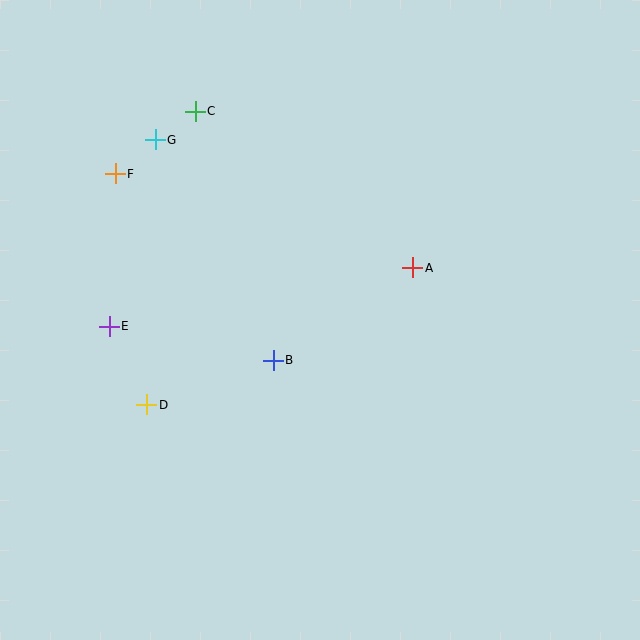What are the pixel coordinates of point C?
Point C is at (195, 111).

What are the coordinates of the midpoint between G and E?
The midpoint between G and E is at (132, 233).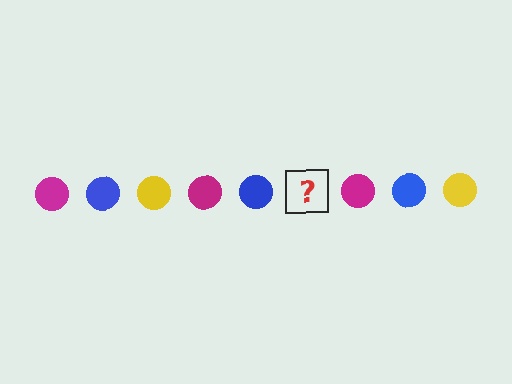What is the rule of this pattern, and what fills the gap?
The rule is that the pattern cycles through magenta, blue, yellow circles. The gap should be filled with a yellow circle.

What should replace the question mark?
The question mark should be replaced with a yellow circle.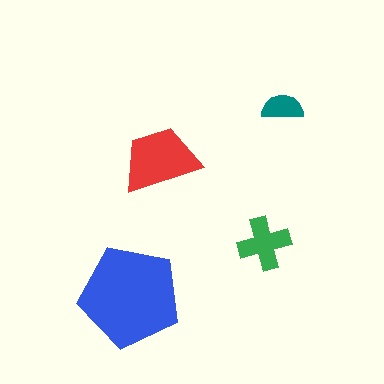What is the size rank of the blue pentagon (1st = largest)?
1st.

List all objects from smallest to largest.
The teal semicircle, the green cross, the red trapezoid, the blue pentagon.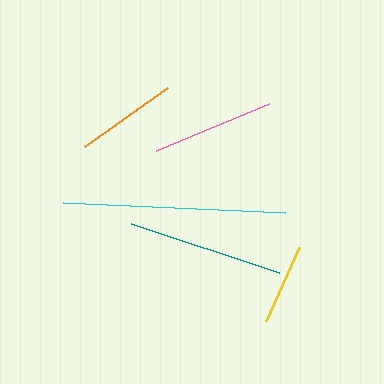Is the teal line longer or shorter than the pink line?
The teal line is longer than the pink line.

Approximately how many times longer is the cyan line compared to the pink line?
The cyan line is approximately 1.8 times the length of the pink line.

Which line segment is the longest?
The cyan line is the longest at approximately 222 pixels.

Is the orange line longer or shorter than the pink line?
The pink line is longer than the orange line.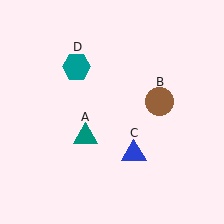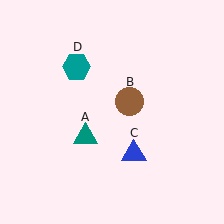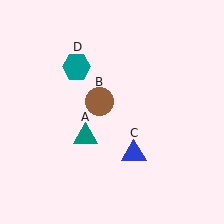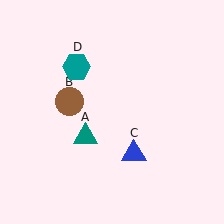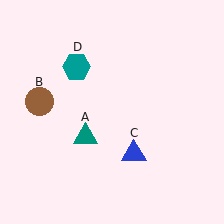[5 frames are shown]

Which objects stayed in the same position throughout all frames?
Teal triangle (object A) and blue triangle (object C) and teal hexagon (object D) remained stationary.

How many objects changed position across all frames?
1 object changed position: brown circle (object B).